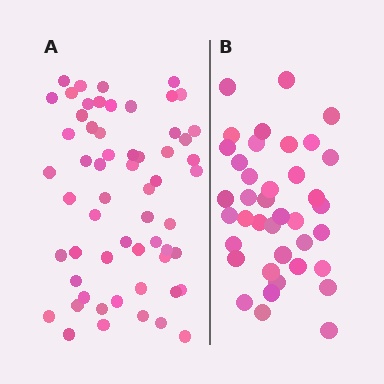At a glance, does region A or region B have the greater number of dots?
Region A (the left region) has more dots.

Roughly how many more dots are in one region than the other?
Region A has approximately 20 more dots than region B.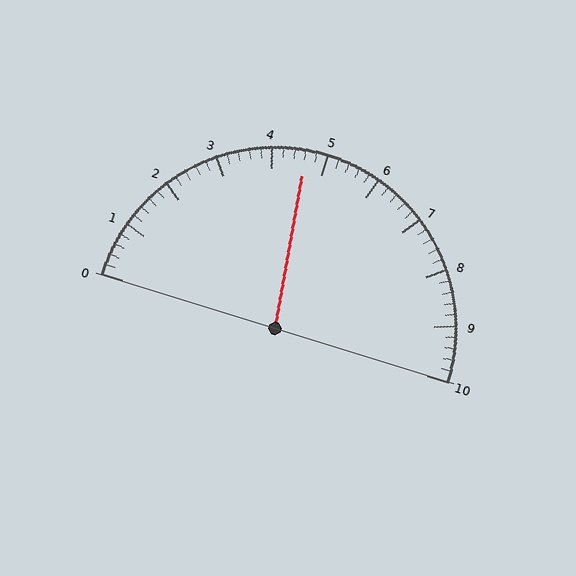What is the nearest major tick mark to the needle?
The nearest major tick mark is 5.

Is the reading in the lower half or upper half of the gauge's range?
The reading is in the lower half of the range (0 to 10).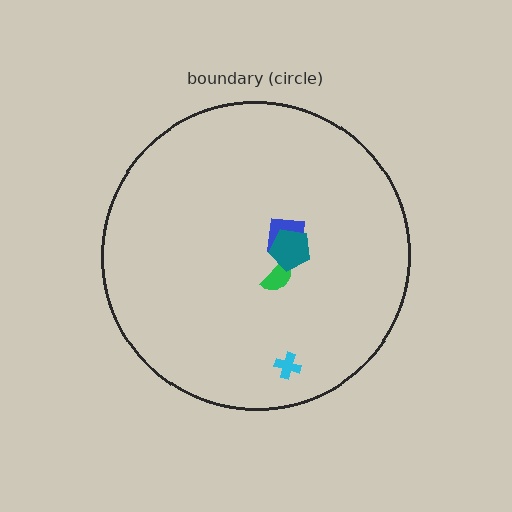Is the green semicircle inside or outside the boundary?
Inside.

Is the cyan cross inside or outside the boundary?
Inside.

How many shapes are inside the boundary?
4 inside, 0 outside.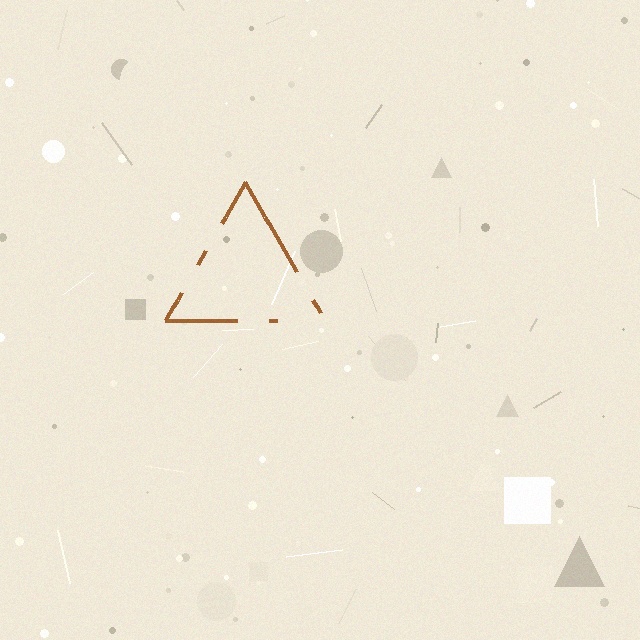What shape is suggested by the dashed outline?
The dashed outline suggests a triangle.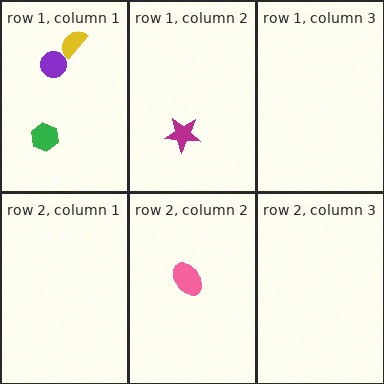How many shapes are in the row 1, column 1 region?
3.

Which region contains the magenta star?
The row 1, column 2 region.